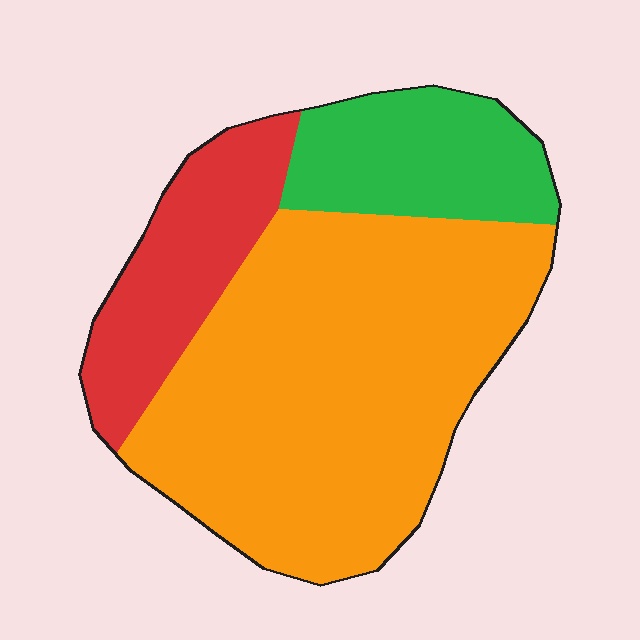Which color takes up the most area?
Orange, at roughly 60%.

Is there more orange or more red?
Orange.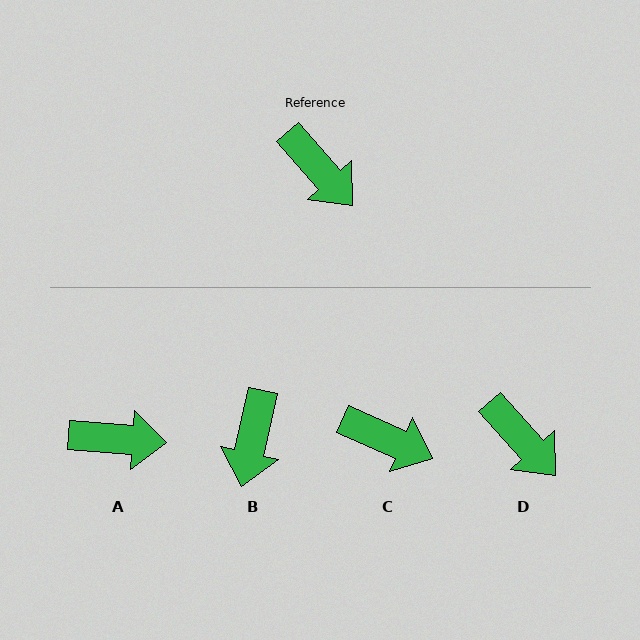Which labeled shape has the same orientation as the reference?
D.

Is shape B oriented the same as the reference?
No, it is off by about 54 degrees.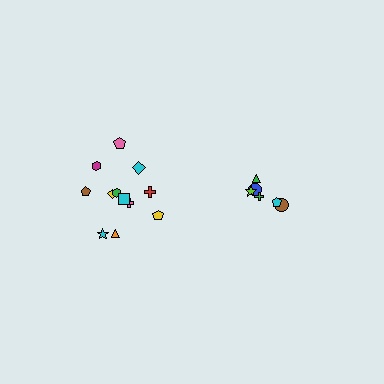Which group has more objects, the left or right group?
The left group.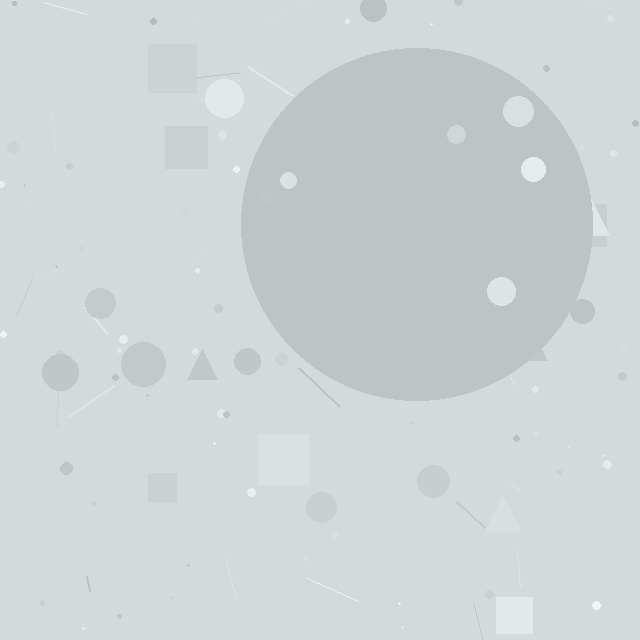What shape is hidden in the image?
A circle is hidden in the image.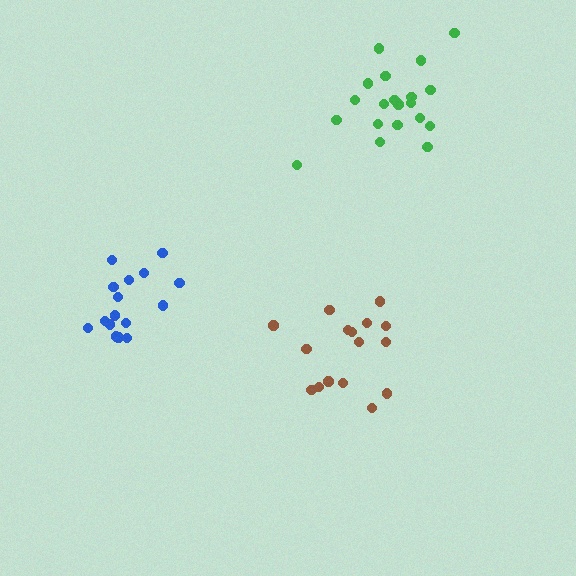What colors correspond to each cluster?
The clusters are colored: blue, brown, green.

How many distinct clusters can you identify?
There are 3 distinct clusters.